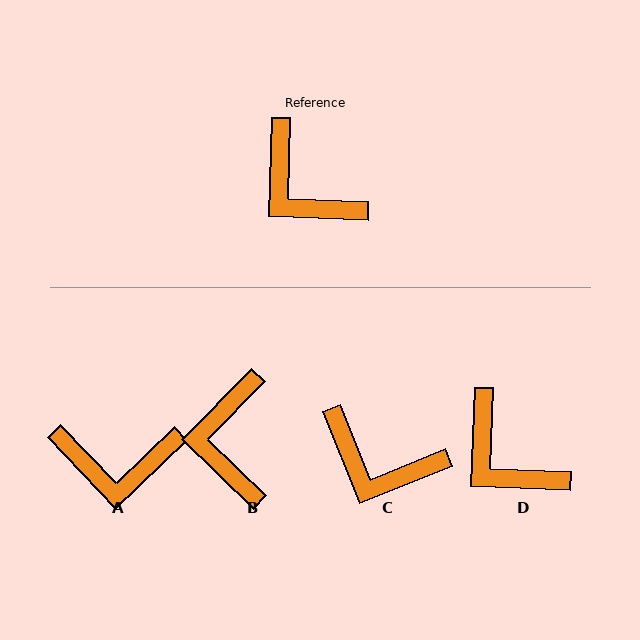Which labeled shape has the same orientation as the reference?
D.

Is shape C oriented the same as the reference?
No, it is off by about 24 degrees.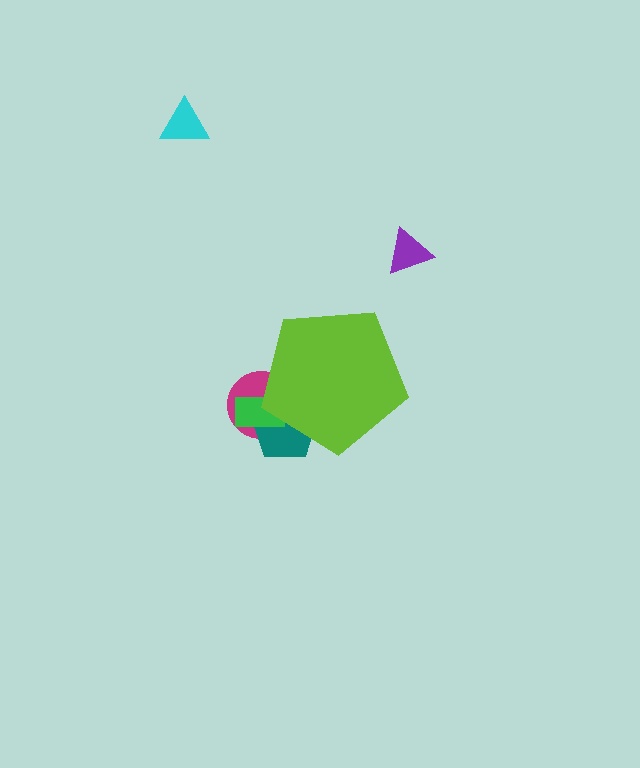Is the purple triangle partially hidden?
No, the purple triangle is fully visible.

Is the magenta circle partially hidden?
Yes, the magenta circle is partially hidden behind the lime pentagon.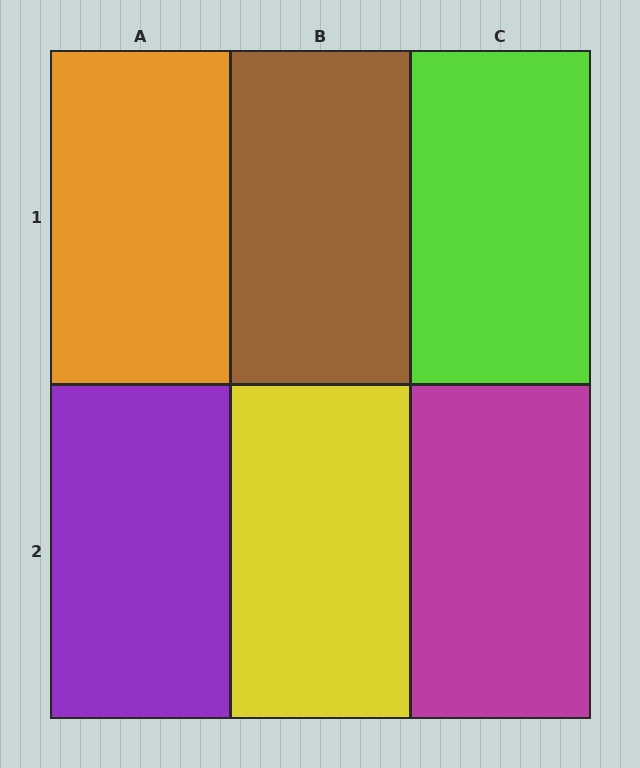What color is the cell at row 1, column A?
Orange.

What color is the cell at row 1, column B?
Brown.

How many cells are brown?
1 cell is brown.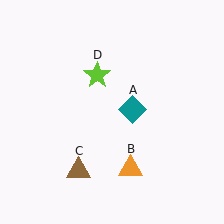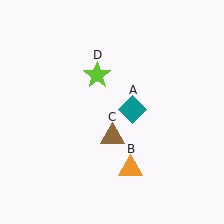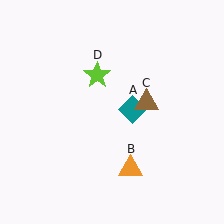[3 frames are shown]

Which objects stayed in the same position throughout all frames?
Teal diamond (object A) and orange triangle (object B) and lime star (object D) remained stationary.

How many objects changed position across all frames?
1 object changed position: brown triangle (object C).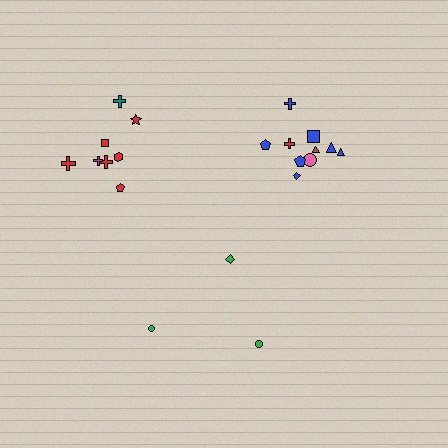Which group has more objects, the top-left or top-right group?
The top-right group.